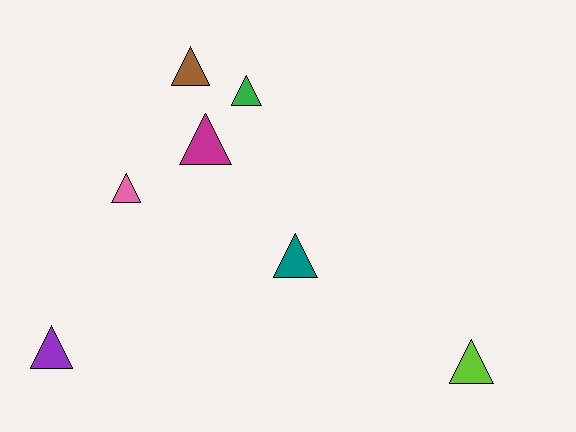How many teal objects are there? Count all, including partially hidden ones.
There is 1 teal object.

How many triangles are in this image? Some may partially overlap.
There are 7 triangles.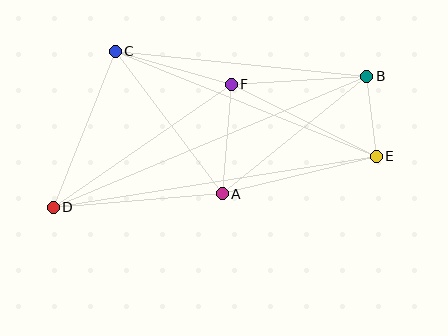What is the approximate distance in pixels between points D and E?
The distance between D and E is approximately 327 pixels.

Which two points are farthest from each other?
Points B and D are farthest from each other.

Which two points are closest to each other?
Points B and E are closest to each other.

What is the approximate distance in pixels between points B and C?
The distance between B and C is approximately 253 pixels.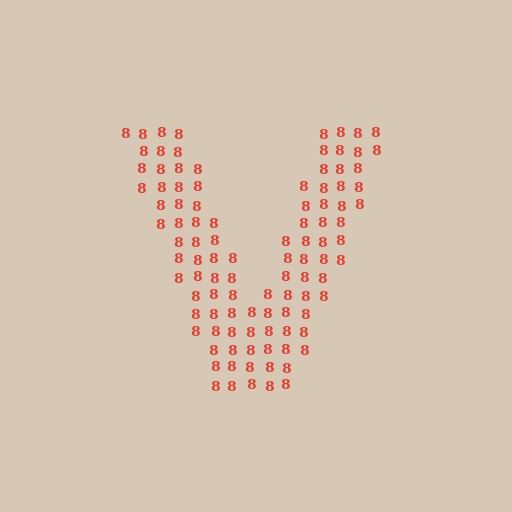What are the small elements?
The small elements are digit 8's.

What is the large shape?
The large shape is the letter V.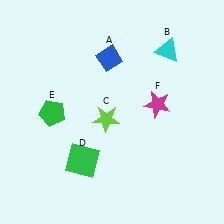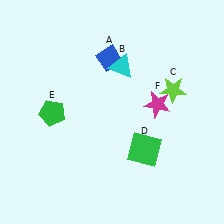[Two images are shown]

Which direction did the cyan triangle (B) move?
The cyan triangle (B) moved left.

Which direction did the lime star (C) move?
The lime star (C) moved right.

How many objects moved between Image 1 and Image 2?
3 objects moved between the two images.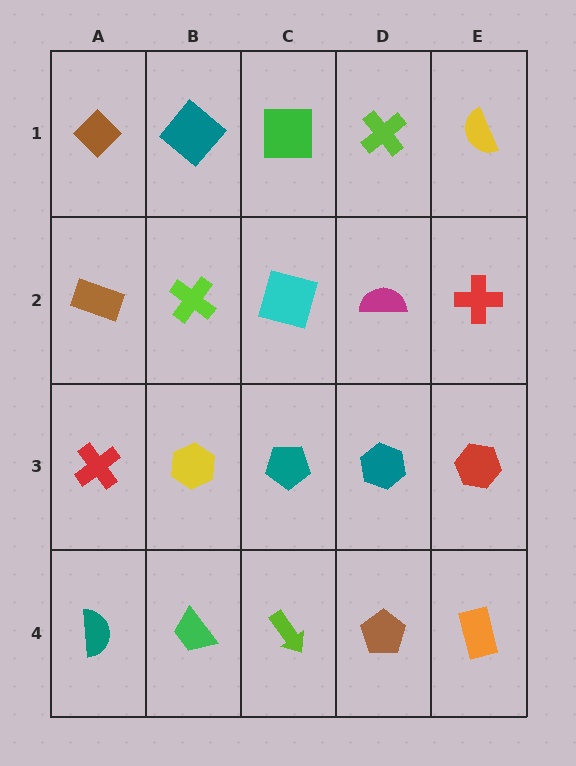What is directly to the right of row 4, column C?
A brown pentagon.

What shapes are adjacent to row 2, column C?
A green square (row 1, column C), a teal pentagon (row 3, column C), a lime cross (row 2, column B), a magenta semicircle (row 2, column D).